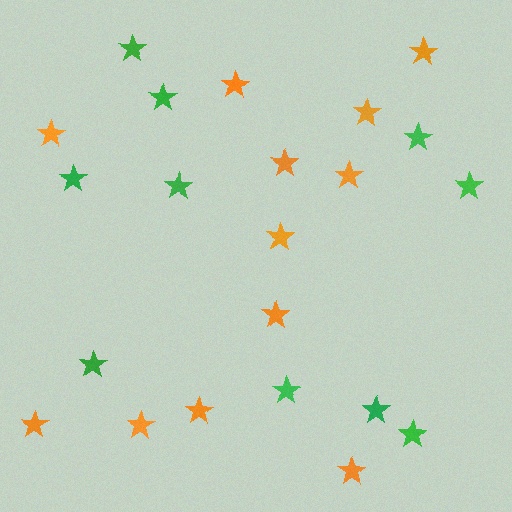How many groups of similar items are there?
There are 2 groups: one group of orange stars (12) and one group of green stars (10).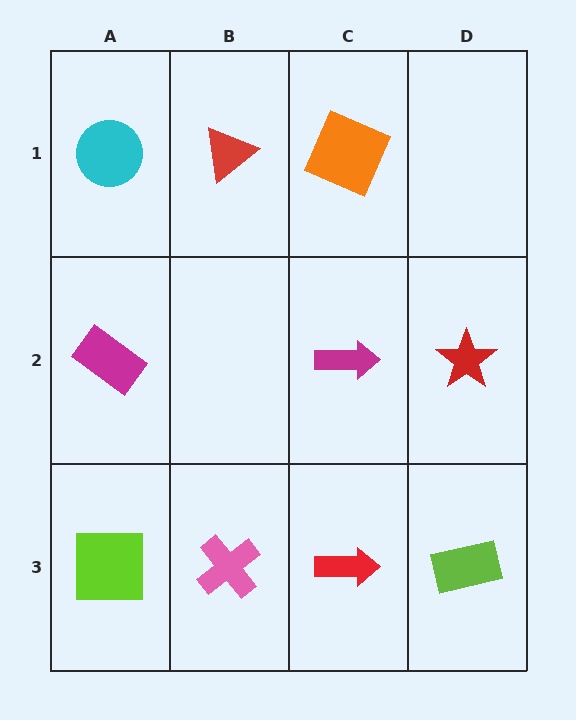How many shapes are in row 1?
3 shapes.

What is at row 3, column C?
A red arrow.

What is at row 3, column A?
A lime square.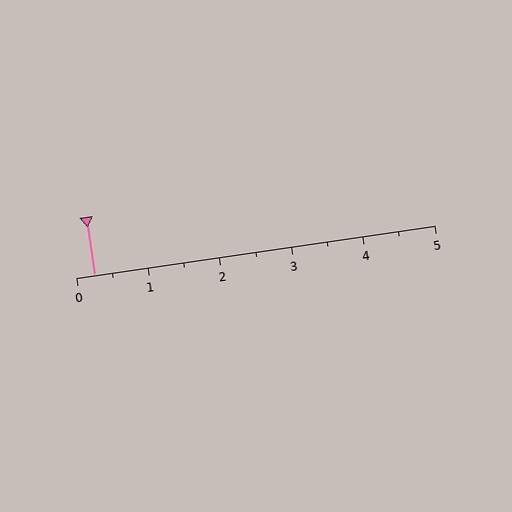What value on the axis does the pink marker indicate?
The marker indicates approximately 0.2.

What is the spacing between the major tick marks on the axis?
The major ticks are spaced 1 apart.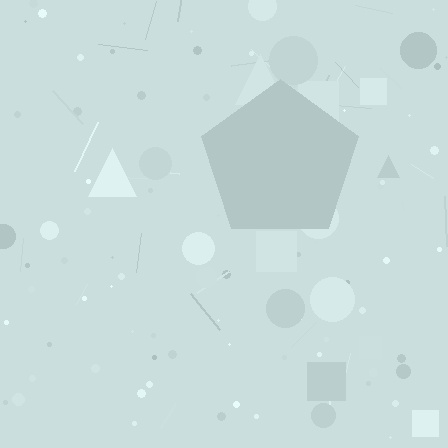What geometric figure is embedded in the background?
A pentagon is embedded in the background.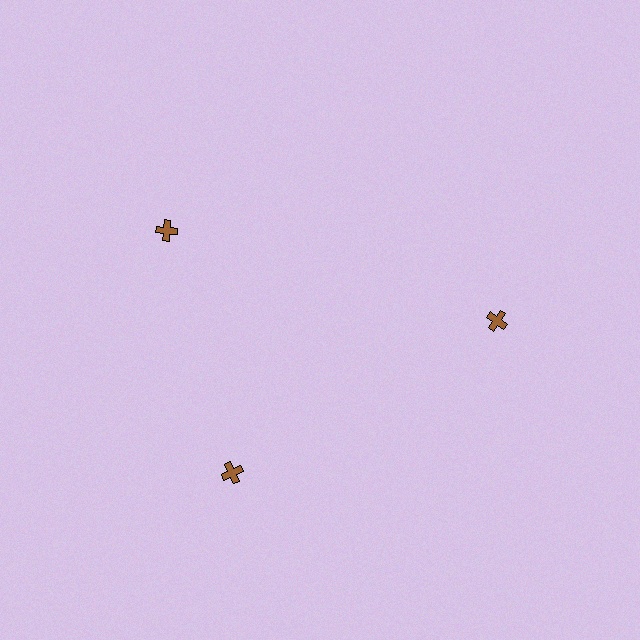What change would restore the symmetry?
The symmetry would be restored by rotating it back into even spacing with its neighbors so that all 3 crosses sit at equal angles and equal distance from the center.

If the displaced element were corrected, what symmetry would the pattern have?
It would have 3-fold rotational symmetry — the pattern would map onto itself every 120 degrees.